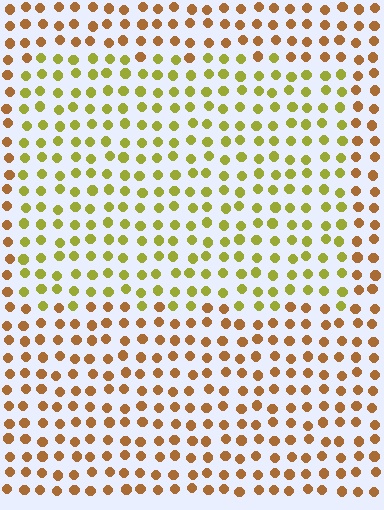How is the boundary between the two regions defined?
The boundary is defined purely by a slight shift in hue (about 40 degrees). Spacing, size, and orientation are identical on both sides.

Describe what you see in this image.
The image is filled with small brown elements in a uniform arrangement. A rectangle-shaped region is visible where the elements are tinted to a slightly different hue, forming a subtle color boundary.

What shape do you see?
I see a rectangle.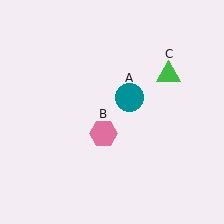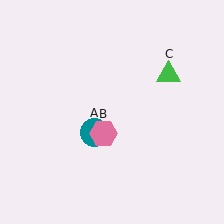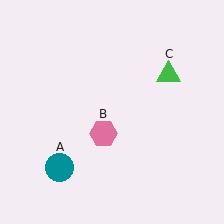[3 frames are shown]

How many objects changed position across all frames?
1 object changed position: teal circle (object A).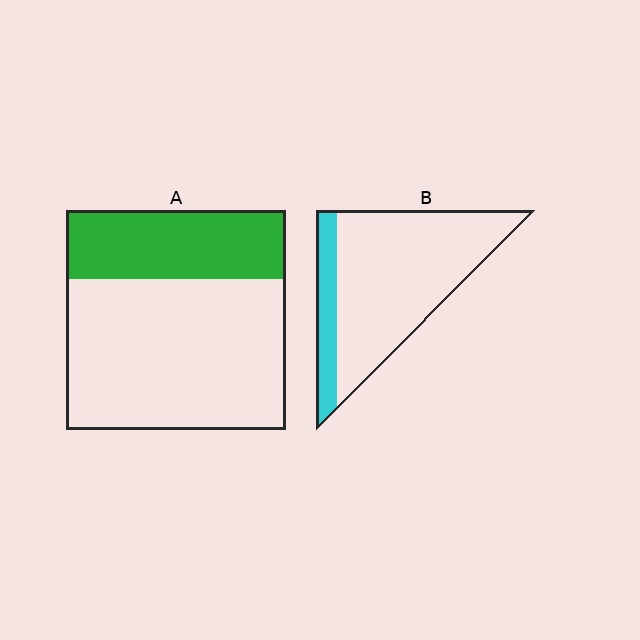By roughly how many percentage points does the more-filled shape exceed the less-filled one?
By roughly 15 percentage points (A over B).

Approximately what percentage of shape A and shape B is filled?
A is approximately 30% and B is approximately 20%.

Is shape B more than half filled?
No.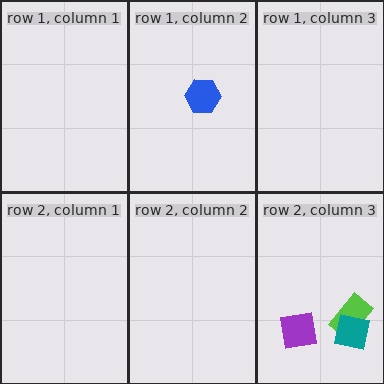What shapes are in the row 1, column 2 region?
The blue hexagon.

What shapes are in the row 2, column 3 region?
The lime rectangle, the teal square, the purple square.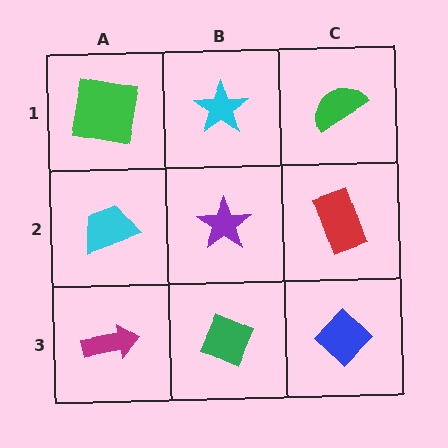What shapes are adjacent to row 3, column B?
A purple star (row 2, column B), a magenta arrow (row 3, column A), a blue diamond (row 3, column C).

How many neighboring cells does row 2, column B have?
4.